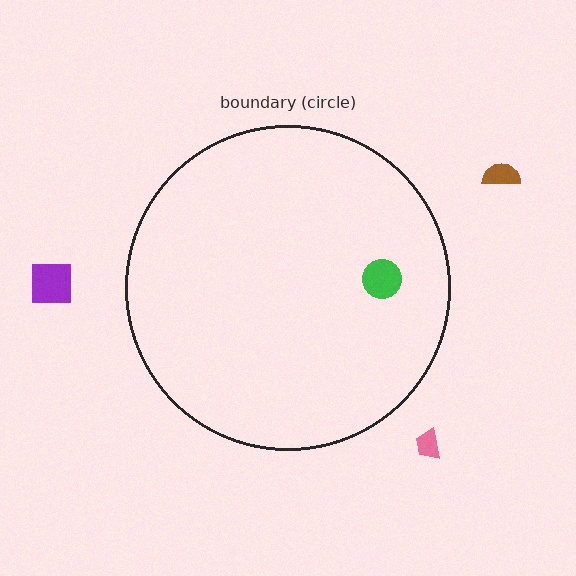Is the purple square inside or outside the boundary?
Outside.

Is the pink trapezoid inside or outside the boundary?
Outside.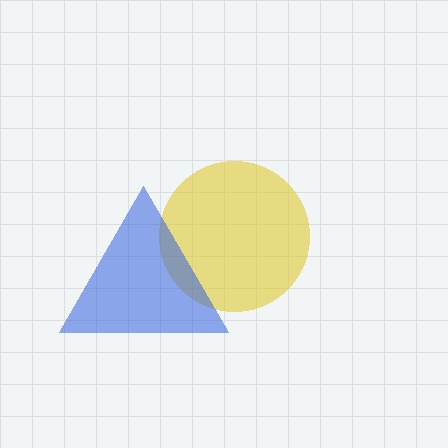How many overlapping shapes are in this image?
There are 2 overlapping shapes in the image.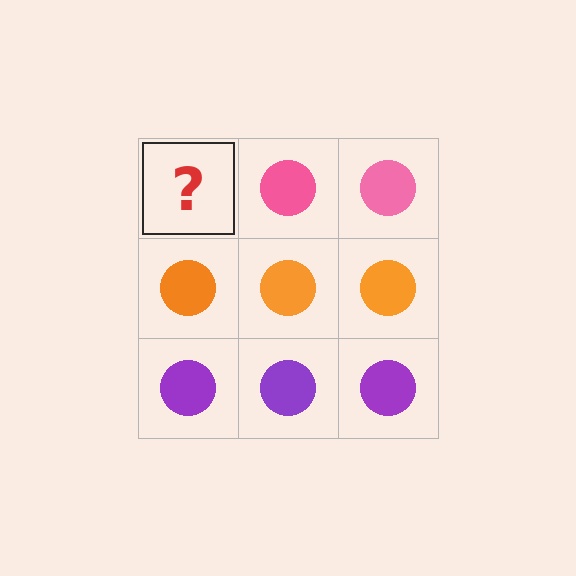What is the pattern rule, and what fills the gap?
The rule is that each row has a consistent color. The gap should be filled with a pink circle.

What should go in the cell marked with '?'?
The missing cell should contain a pink circle.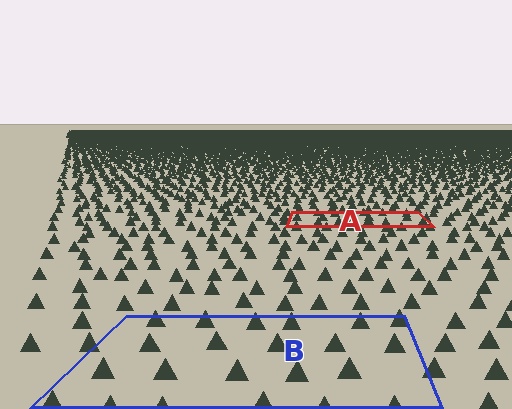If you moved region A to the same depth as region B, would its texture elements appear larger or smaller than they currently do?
They would appear larger. At a closer depth, the same texture elements are projected at a bigger on-screen size.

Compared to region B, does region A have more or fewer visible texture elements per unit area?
Region A has more texture elements per unit area — they are packed more densely because it is farther away.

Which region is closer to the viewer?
Region B is closer. The texture elements there are larger and more spread out.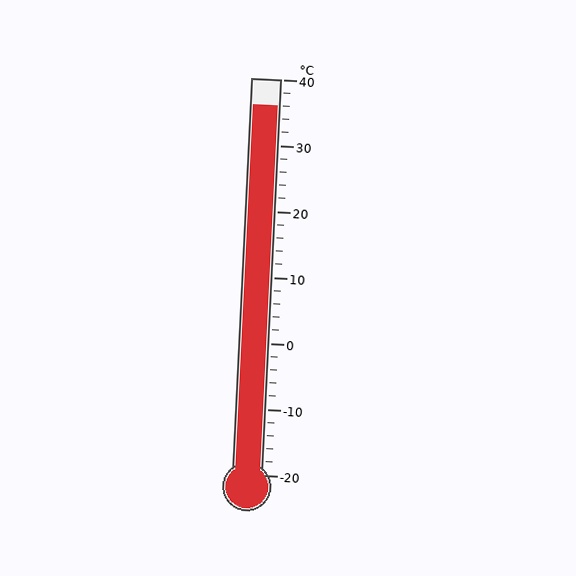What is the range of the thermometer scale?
The thermometer scale ranges from -20°C to 40°C.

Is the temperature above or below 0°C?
The temperature is above 0°C.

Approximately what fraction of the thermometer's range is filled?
The thermometer is filled to approximately 95% of its range.